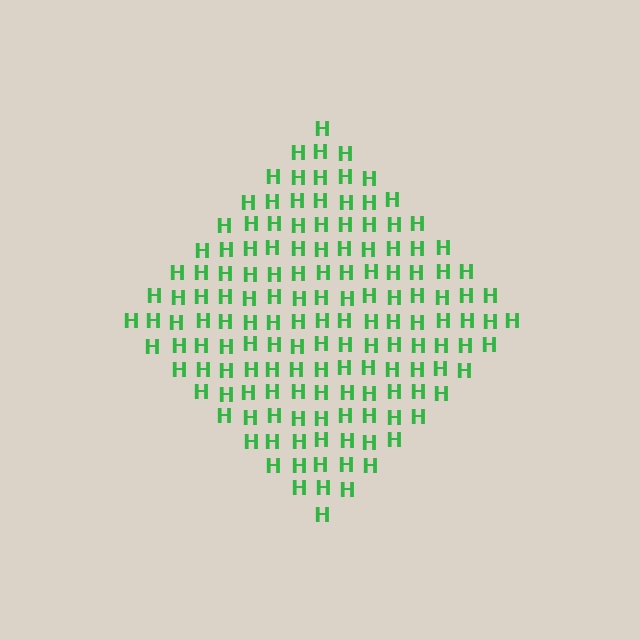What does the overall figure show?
The overall figure shows a diamond.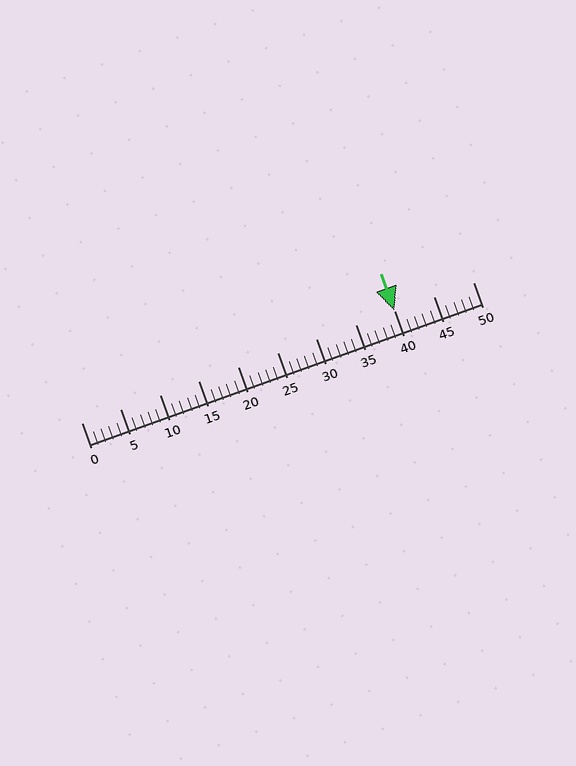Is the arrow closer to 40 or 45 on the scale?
The arrow is closer to 40.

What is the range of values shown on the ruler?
The ruler shows values from 0 to 50.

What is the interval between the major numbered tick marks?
The major tick marks are spaced 5 units apart.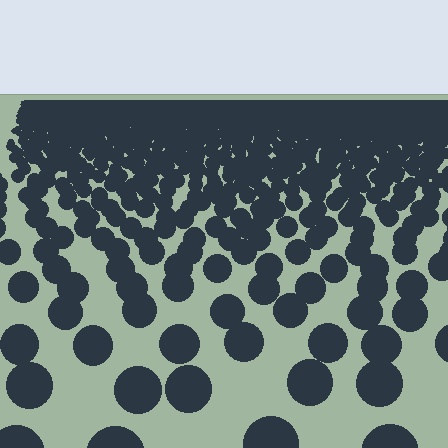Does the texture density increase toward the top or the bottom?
Density increases toward the top.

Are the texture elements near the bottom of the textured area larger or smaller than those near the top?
Larger. Near the bottom, elements are closer to the viewer and appear at a bigger on-screen size.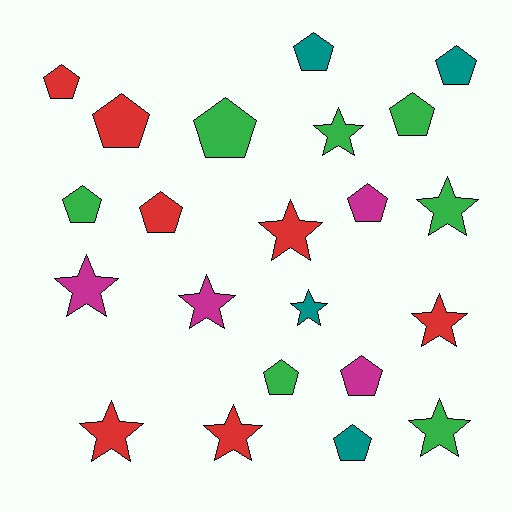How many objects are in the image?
There are 22 objects.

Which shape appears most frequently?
Pentagon, with 12 objects.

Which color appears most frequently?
Red, with 7 objects.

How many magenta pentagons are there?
There are 2 magenta pentagons.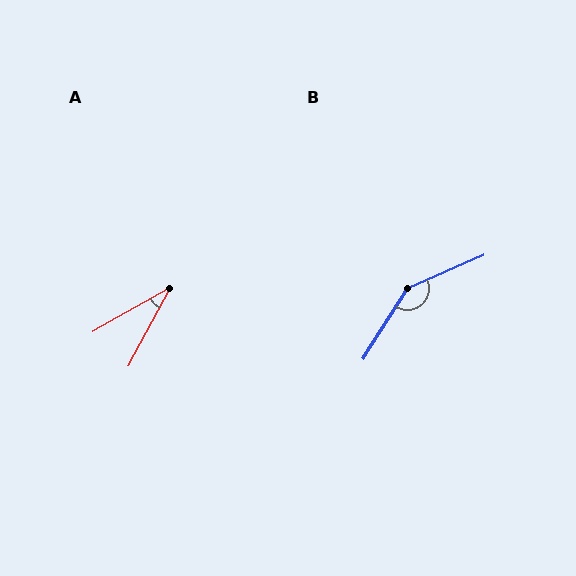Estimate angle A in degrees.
Approximately 32 degrees.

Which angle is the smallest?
A, at approximately 32 degrees.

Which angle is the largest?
B, at approximately 145 degrees.